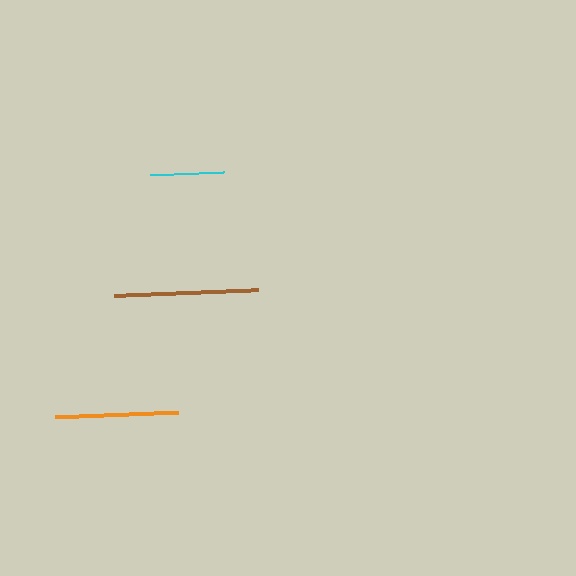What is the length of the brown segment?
The brown segment is approximately 144 pixels long.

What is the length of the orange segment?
The orange segment is approximately 124 pixels long.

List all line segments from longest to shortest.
From longest to shortest: brown, orange, cyan.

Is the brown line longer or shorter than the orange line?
The brown line is longer than the orange line.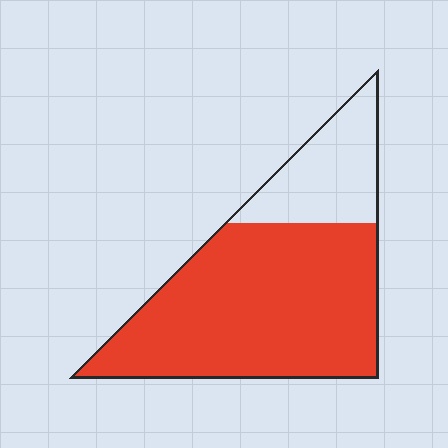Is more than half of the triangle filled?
Yes.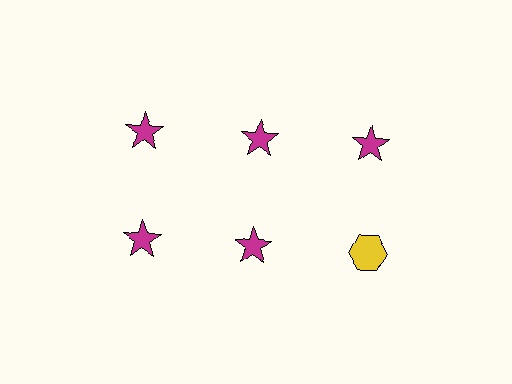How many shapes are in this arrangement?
There are 6 shapes arranged in a grid pattern.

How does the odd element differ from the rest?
It differs in both color (yellow instead of magenta) and shape (hexagon instead of star).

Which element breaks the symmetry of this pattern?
The yellow hexagon in the second row, center column breaks the symmetry. All other shapes are magenta stars.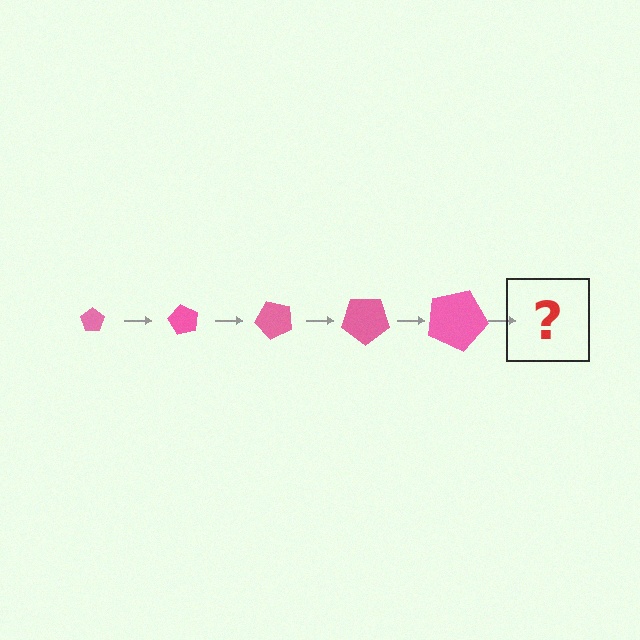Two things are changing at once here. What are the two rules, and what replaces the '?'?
The two rules are that the pentagon grows larger each step and it rotates 60 degrees each step. The '?' should be a pentagon, larger than the previous one and rotated 300 degrees from the start.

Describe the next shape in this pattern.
It should be a pentagon, larger than the previous one and rotated 300 degrees from the start.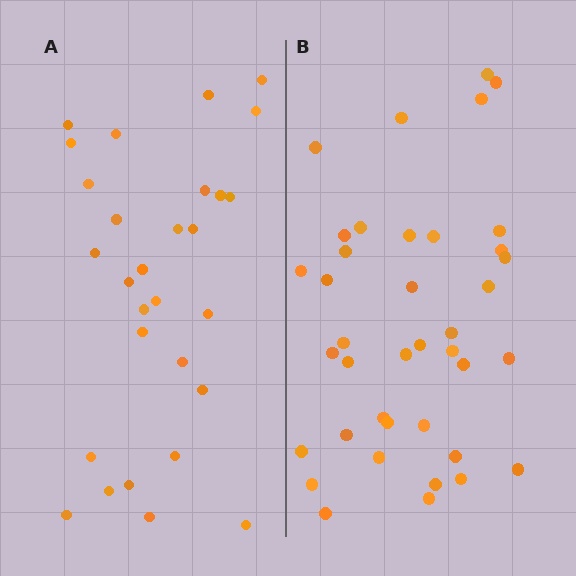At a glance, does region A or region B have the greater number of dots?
Region B (the right region) has more dots.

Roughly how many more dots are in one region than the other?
Region B has roughly 10 or so more dots than region A.